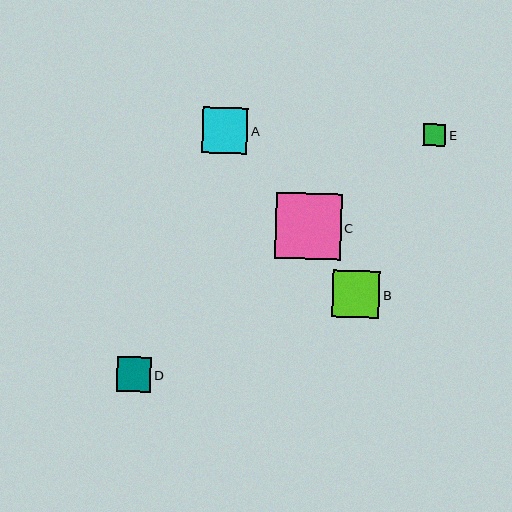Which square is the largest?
Square C is the largest with a size of approximately 66 pixels.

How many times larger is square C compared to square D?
Square C is approximately 1.9 times the size of square D.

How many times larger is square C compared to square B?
Square C is approximately 1.4 times the size of square B.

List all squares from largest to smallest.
From largest to smallest: C, B, A, D, E.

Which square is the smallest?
Square E is the smallest with a size of approximately 22 pixels.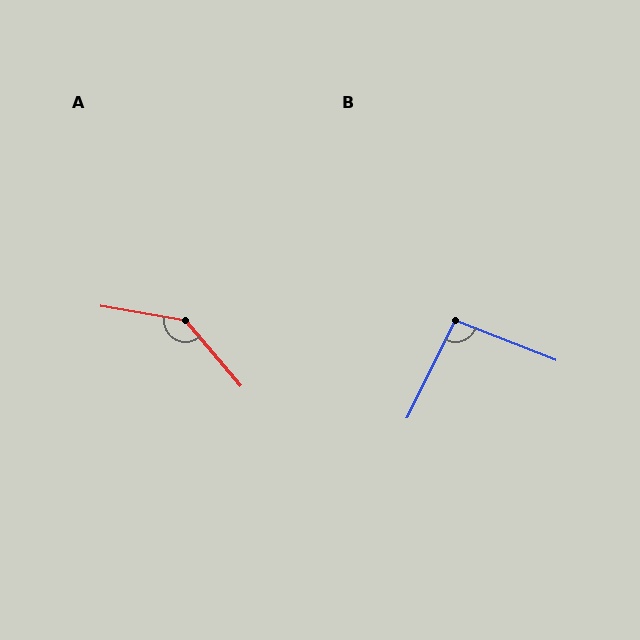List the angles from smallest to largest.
B (95°), A (141°).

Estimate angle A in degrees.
Approximately 141 degrees.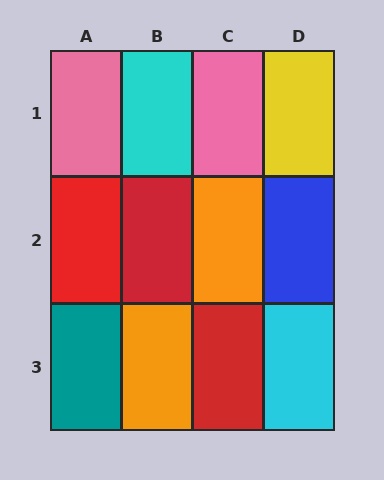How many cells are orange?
2 cells are orange.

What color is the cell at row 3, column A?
Teal.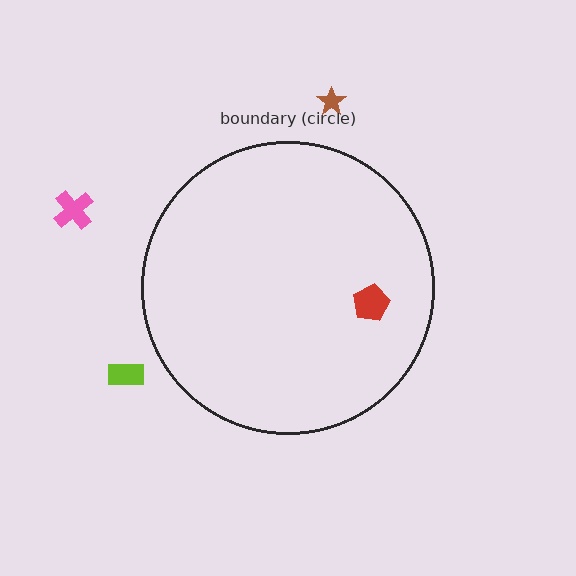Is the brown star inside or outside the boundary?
Outside.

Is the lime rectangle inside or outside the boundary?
Outside.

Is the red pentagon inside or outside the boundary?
Inside.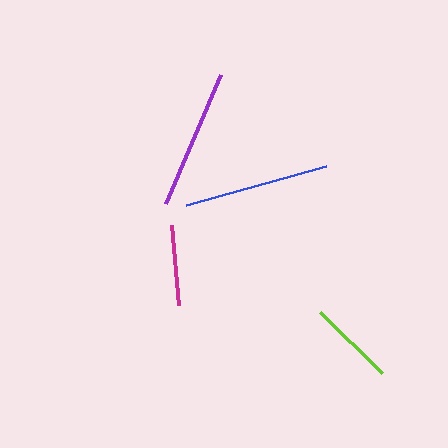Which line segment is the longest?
The blue line is the longest at approximately 146 pixels.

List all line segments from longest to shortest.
From longest to shortest: blue, purple, lime, magenta.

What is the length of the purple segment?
The purple segment is approximately 141 pixels long.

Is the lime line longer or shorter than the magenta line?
The lime line is longer than the magenta line.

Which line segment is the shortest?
The magenta line is the shortest at approximately 80 pixels.